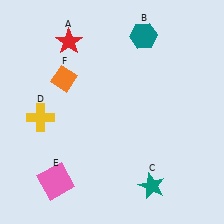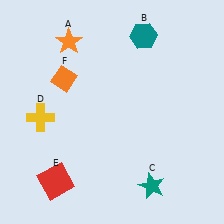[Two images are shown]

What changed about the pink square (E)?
In Image 1, E is pink. In Image 2, it changed to red.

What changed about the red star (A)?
In Image 1, A is red. In Image 2, it changed to orange.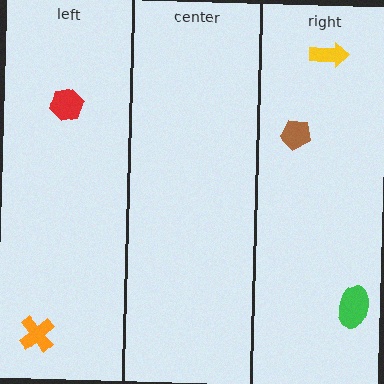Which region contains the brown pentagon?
The right region.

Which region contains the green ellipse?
The right region.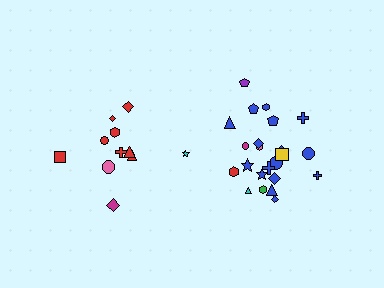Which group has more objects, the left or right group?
The right group.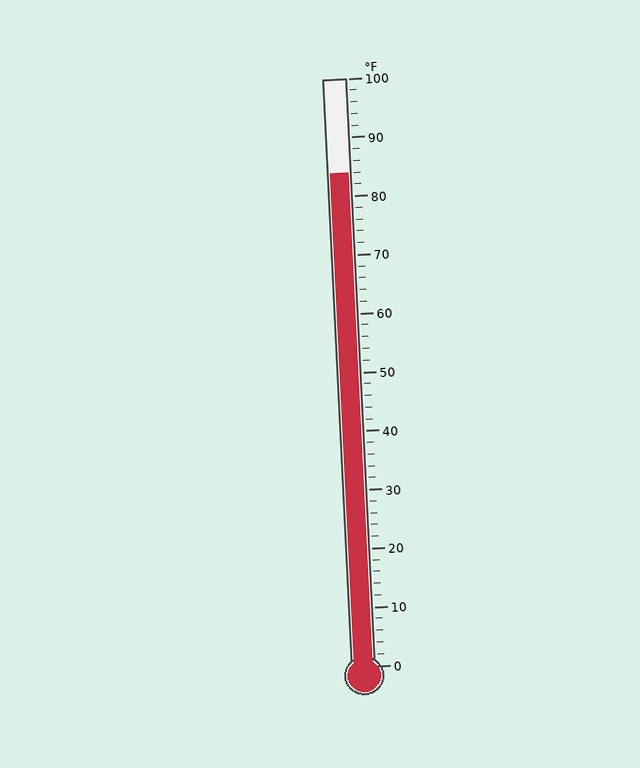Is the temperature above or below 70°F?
The temperature is above 70°F.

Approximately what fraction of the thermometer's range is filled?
The thermometer is filled to approximately 85% of its range.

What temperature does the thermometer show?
The thermometer shows approximately 84°F.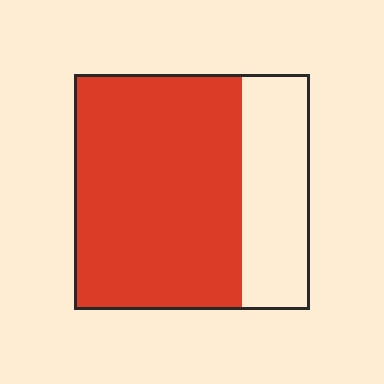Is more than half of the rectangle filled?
Yes.